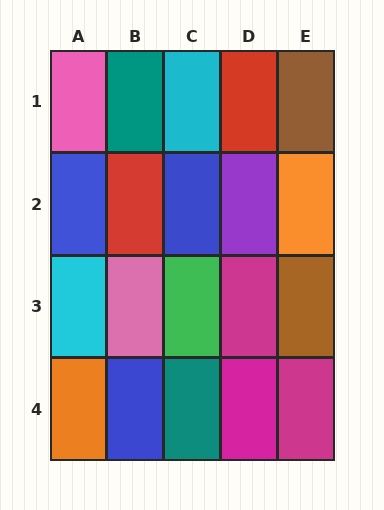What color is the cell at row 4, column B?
Blue.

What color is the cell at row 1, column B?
Teal.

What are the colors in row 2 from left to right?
Blue, red, blue, purple, orange.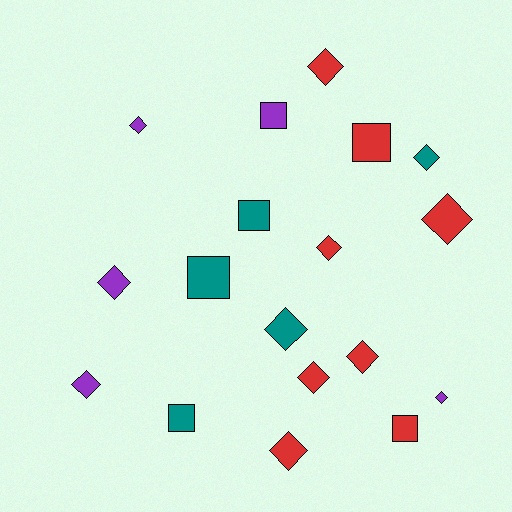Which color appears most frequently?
Red, with 8 objects.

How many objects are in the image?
There are 18 objects.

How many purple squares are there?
There is 1 purple square.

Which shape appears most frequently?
Diamond, with 12 objects.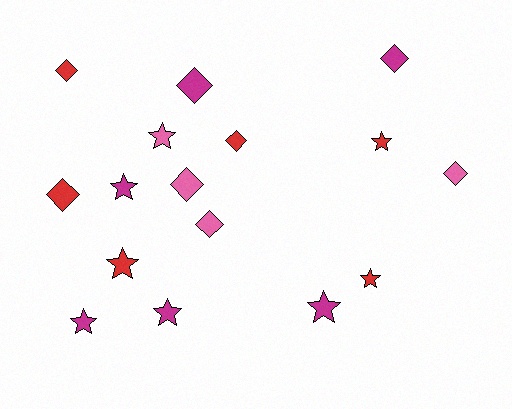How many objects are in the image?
There are 16 objects.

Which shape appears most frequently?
Star, with 8 objects.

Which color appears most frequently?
Red, with 6 objects.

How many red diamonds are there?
There are 3 red diamonds.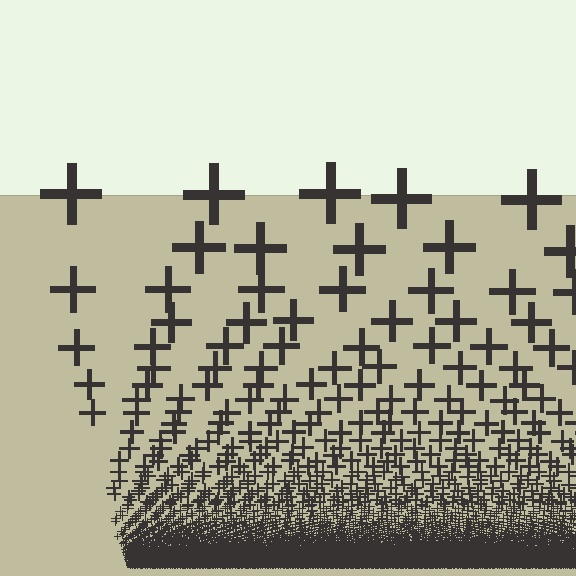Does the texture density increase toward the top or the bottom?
Density increases toward the bottom.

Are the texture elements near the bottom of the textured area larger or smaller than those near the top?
Smaller. The gradient is inverted — elements near the bottom are smaller and denser.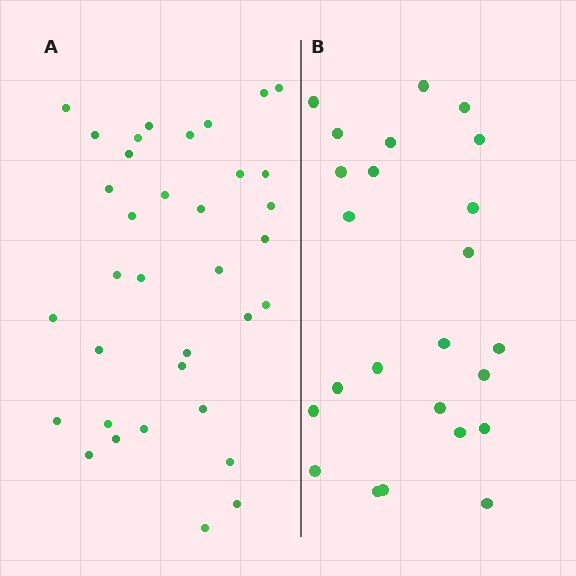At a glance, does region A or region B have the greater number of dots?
Region A (the left region) has more dots.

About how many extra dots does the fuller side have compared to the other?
Region A has roughly 12 or so more dots than region B.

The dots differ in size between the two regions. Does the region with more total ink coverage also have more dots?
No. Region B has more total ink coverage because its dots are larger, but region A actually contains more individual dots. Total area can be misleading — the number of items is what matters here.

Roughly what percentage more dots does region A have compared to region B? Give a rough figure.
About 45% more.